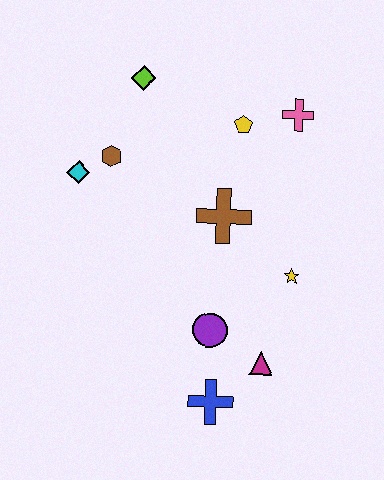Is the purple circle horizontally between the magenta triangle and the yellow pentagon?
No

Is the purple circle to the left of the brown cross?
Yes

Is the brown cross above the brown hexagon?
No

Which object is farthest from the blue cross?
The lime diamond is farthest from the blue cross.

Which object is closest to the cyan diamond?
The brown hexagon is closest to the cyan diamond.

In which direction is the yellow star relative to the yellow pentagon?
The yellow star is below the yellow pentagon.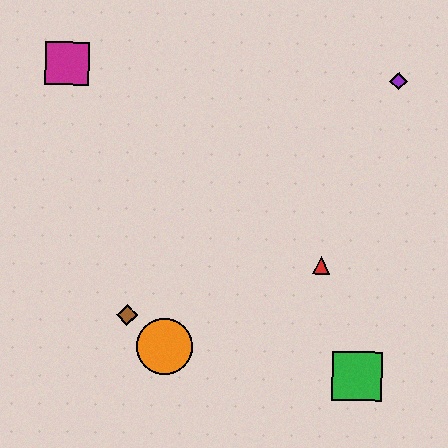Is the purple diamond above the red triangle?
Yes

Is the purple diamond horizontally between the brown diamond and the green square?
No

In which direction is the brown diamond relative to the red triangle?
The brown diamond is to the left of the red triangle.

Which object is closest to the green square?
The red triangle is closest to the green square.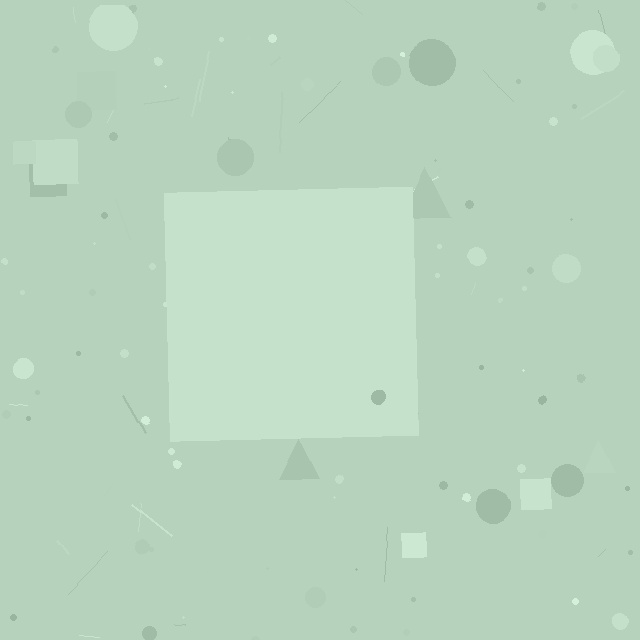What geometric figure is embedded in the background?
A square is embedded in the background.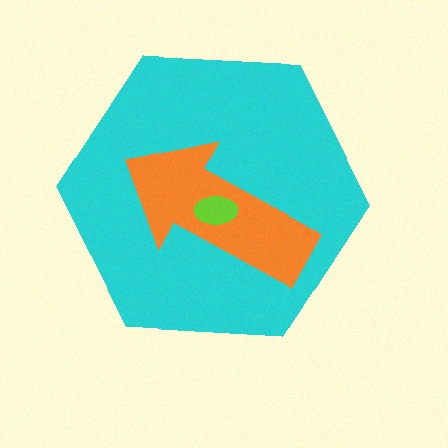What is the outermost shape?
The cyan hexagon.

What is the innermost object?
The lime ellipse.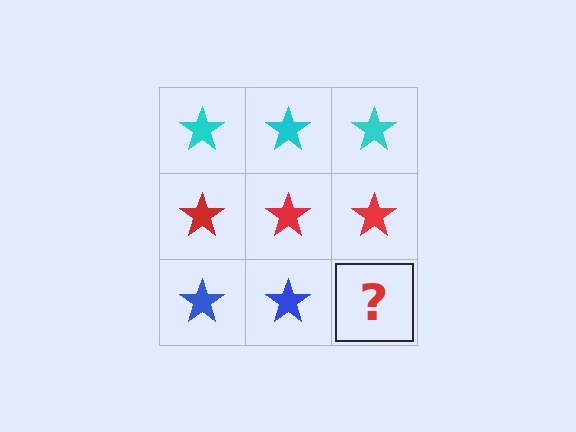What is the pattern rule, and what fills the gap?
The rule is that each row has a consistent color. The gap should be filled with a blue star.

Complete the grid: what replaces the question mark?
The question mark should be replaced with a blue star.